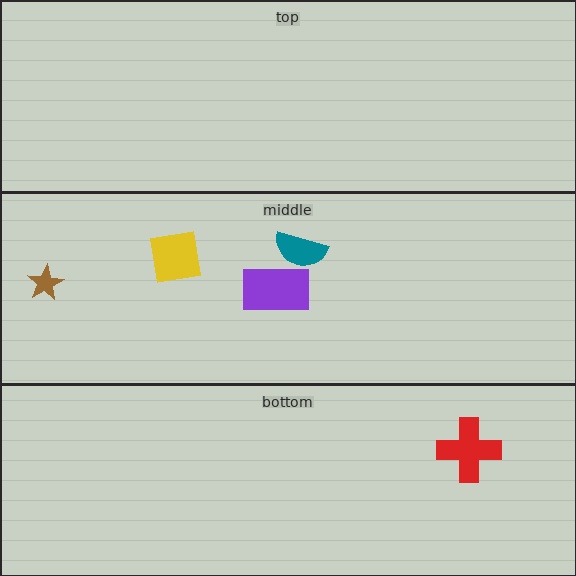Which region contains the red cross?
The bottom region.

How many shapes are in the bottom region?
1.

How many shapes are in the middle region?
4.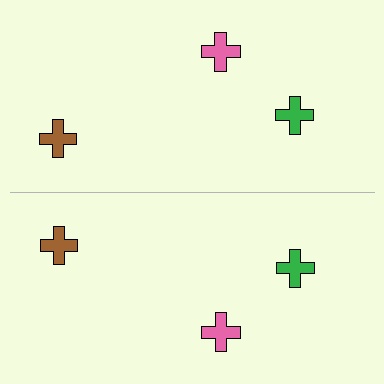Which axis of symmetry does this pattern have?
The pattern has a horizontal axis of symmetry running through the center of the image.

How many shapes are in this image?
There are 6 shapes in this image.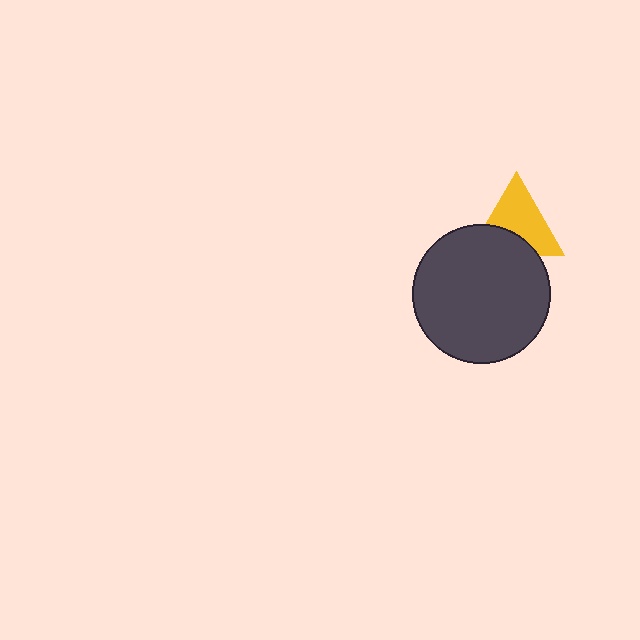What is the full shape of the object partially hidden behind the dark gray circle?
The partially hidden object is a yellow triangle.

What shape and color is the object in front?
The object in front is a dark gray circle.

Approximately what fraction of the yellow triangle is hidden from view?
Roughly 35% of the yellow triangle is hidden behind the dark gray circle.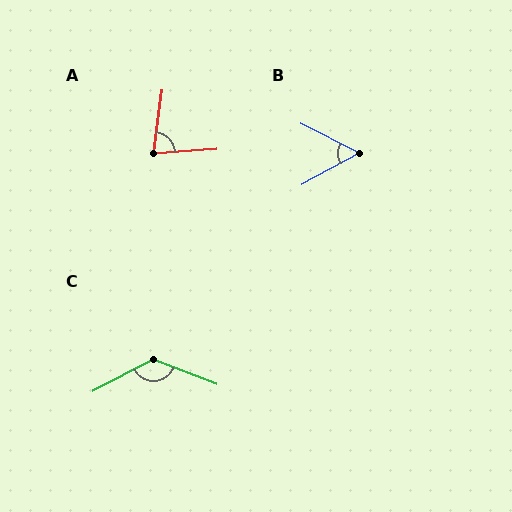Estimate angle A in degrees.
Approximately 78 degrees.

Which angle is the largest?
C, at approximately 132 degrees.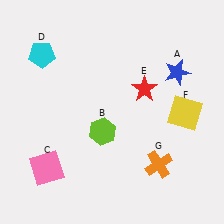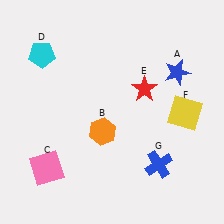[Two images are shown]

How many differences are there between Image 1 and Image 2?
There are 2 differences between the two images.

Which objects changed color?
B changed from lime to orange. G changed from orange to blue.